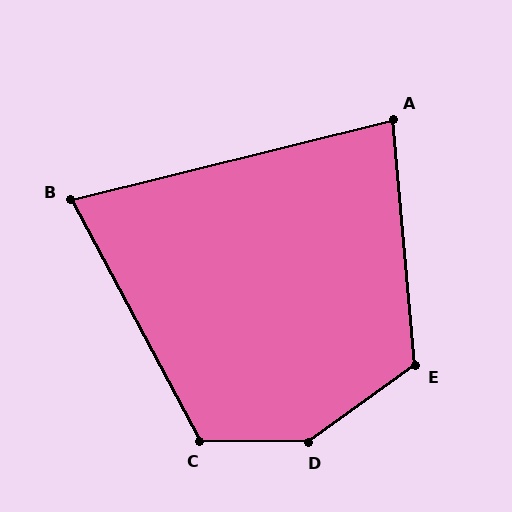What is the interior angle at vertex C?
Approximately 119 degrees (obtuse).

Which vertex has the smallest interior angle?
B, at approximately 76 degrees.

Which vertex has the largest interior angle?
D, at approximately 144 degrees.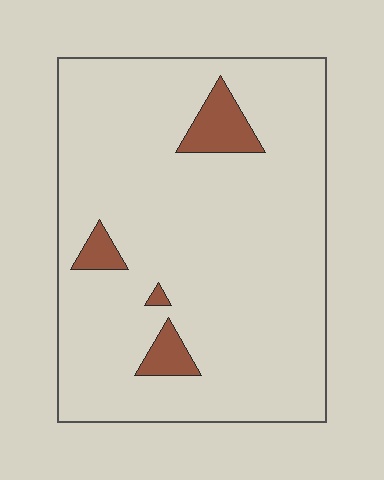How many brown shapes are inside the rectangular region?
4.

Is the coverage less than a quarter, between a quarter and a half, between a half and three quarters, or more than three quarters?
Less than a quarter.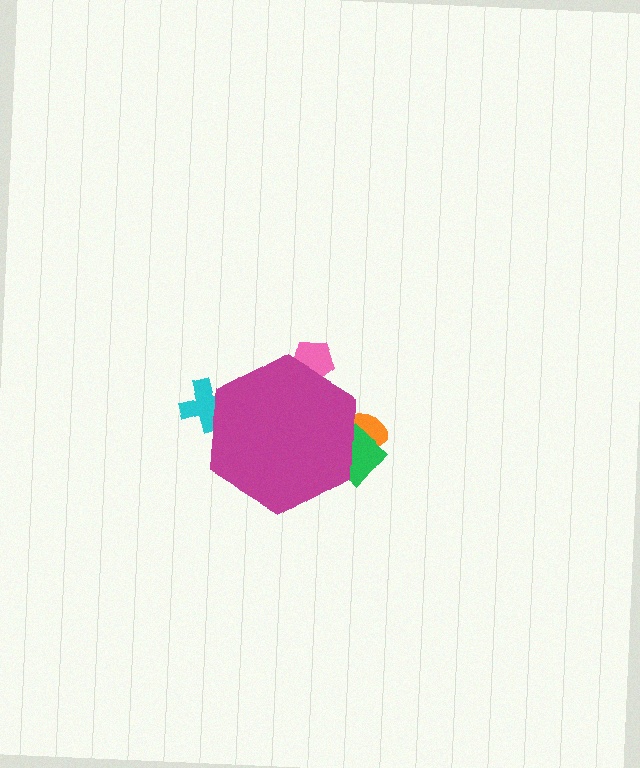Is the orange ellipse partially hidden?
Yes, the orange ellipse is partially hidden behind the magenta hexagon.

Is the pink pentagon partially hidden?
Yes, the pink pentagon is partially hidden behind the magenta hexagon.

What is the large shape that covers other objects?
A magenta hexagon.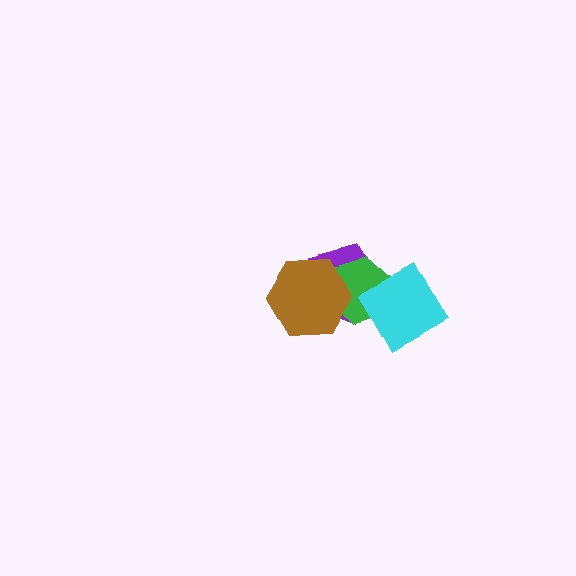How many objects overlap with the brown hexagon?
2 objects overlap with the brown hexagon.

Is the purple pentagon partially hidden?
Yes, it is partially covered by another shape.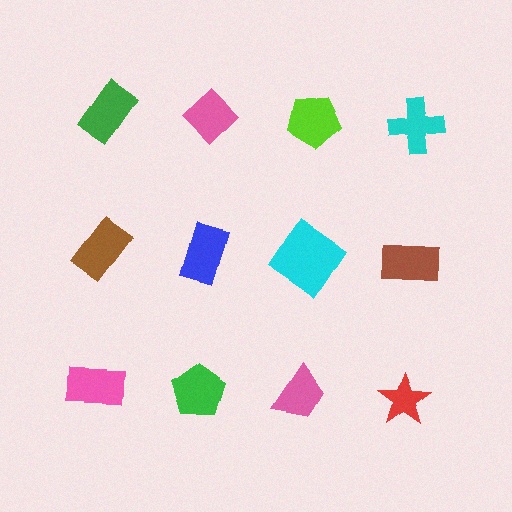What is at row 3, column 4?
A red star.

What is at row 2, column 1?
A brown rectangle.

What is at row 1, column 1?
A green rectangle.